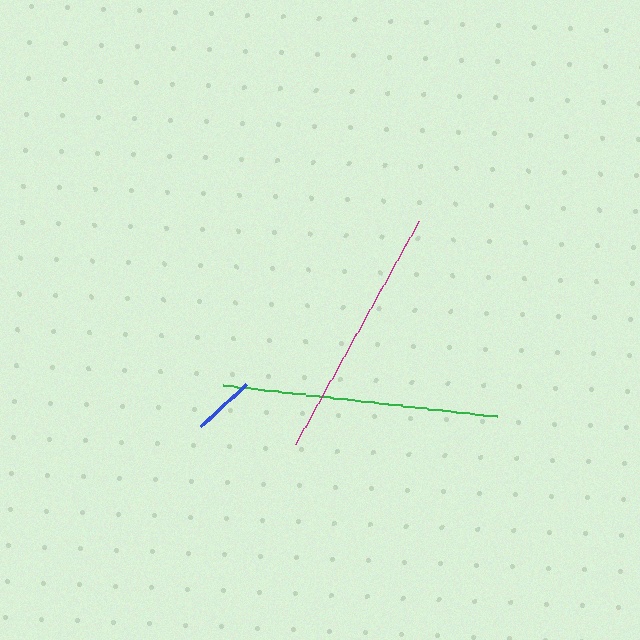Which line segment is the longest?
The green line is the longest at approximately 276 pixels.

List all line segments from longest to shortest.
From longest to shortest: green, magenta, blue.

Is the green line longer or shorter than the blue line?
The green line is longer than the blue line.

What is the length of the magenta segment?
The magenta segment is approximately 255 pixels long.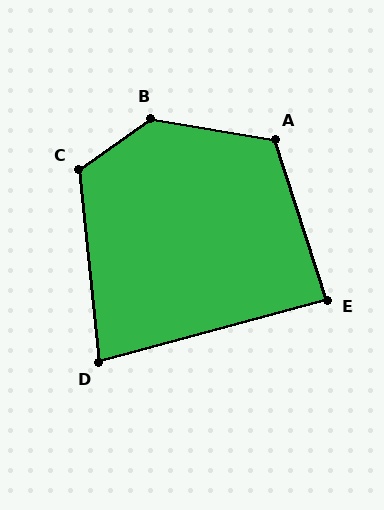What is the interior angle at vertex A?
Approximately 117 degrees (obtuse).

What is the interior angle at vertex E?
Approximately 87 degrees (approximately right).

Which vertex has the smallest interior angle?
D, at approximately 81 degrees.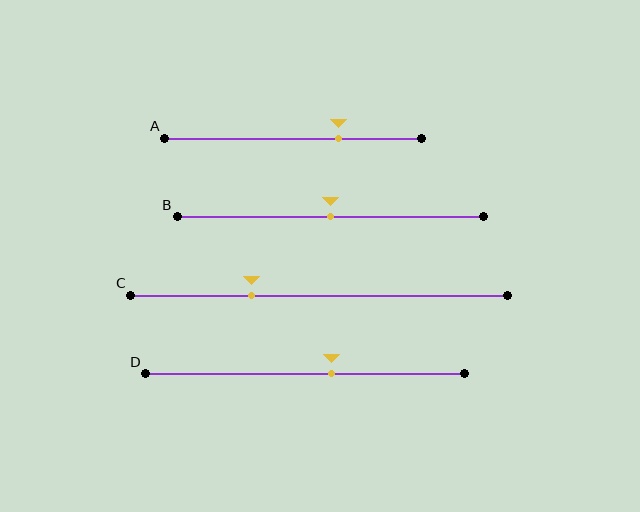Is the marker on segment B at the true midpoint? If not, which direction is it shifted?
Yes, the marker on segment B is at the true midpoint.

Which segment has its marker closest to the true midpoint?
Segment B has its marker closest to the true midpoint.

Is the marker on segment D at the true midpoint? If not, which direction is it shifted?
No, the marker on segment D is shifted to the right by about 8% of the segment length.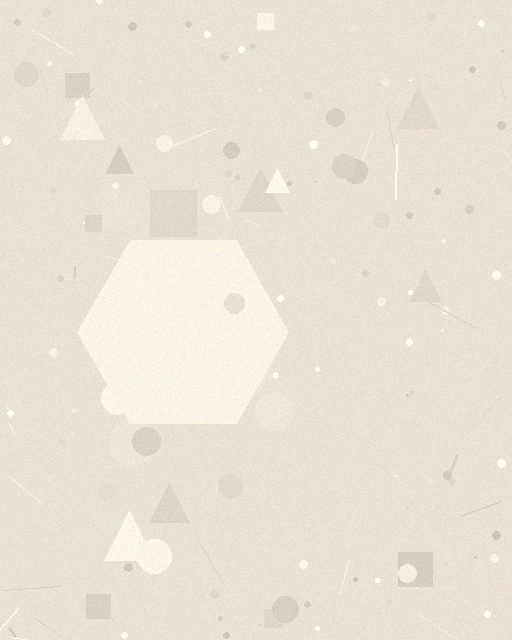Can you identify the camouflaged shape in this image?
The camouflaged shape is a hexagon.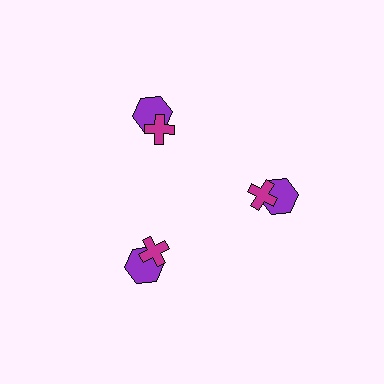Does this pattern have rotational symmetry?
Yes, this pattern has 3-fold rotational symmetry. It looks the same after rotating 120 degrees around the center.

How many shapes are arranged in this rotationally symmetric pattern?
There are 6 shapes, arranged in 3 groups of 2.